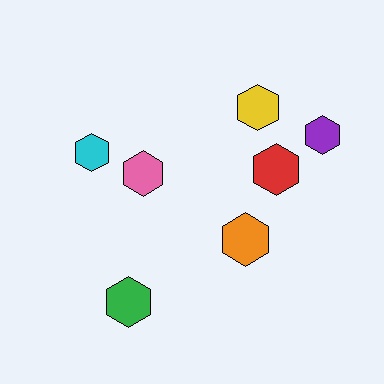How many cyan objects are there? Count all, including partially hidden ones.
There is 1 cyan object.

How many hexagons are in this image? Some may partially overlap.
There are 7 hexagons.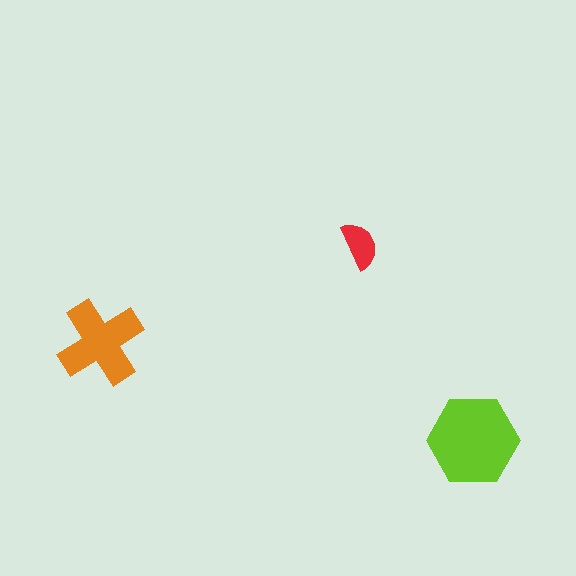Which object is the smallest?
The red semicircle.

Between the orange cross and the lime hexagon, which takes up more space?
The lime hexagon.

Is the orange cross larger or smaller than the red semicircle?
Larger.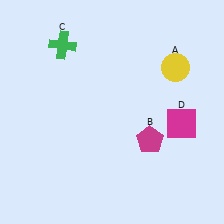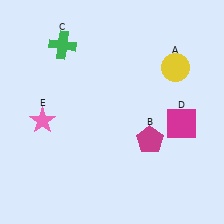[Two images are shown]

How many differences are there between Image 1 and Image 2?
There is 1 difference between the two images.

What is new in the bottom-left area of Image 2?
A pink star (E) was added in the bottom-left area of Image 2.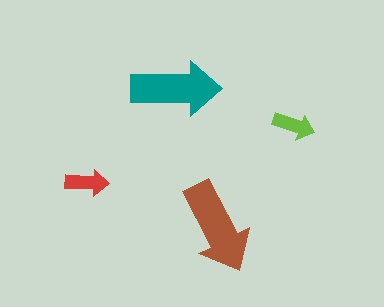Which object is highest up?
The teal arrow is topmost.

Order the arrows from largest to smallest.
the brown one, the teal one, the red one, the lime one.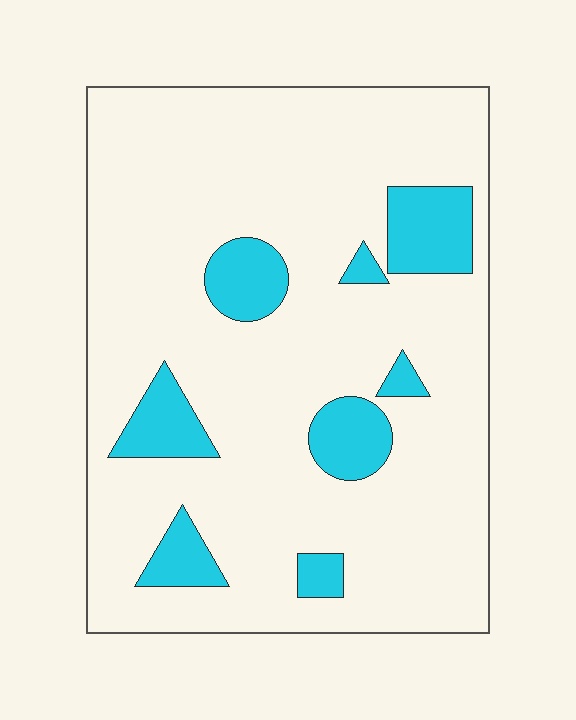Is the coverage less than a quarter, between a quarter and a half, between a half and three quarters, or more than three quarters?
Less than a quarter.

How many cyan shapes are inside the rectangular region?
8.